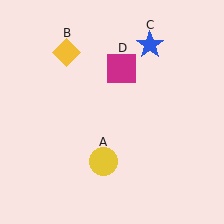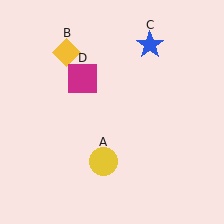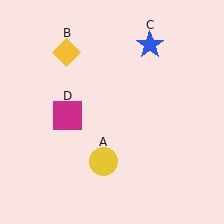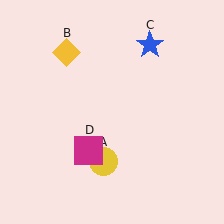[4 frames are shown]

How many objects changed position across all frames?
1 object changed position: magenta square (object D).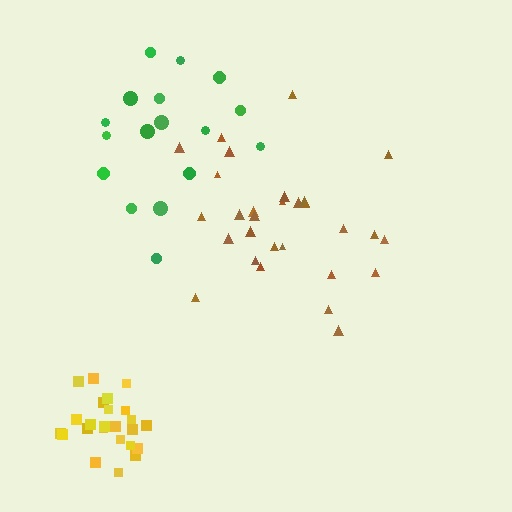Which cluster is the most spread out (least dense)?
Green.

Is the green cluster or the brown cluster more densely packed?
Brown.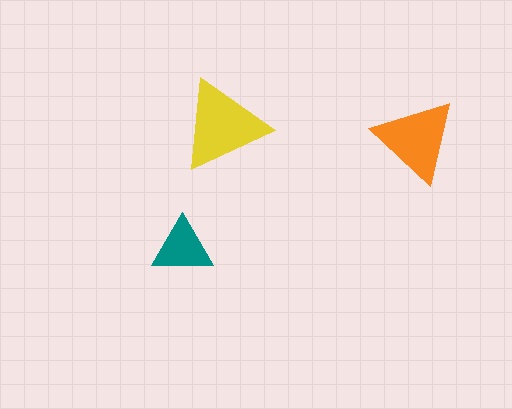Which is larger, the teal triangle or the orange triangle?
The orange one.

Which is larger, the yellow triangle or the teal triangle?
The yellow one.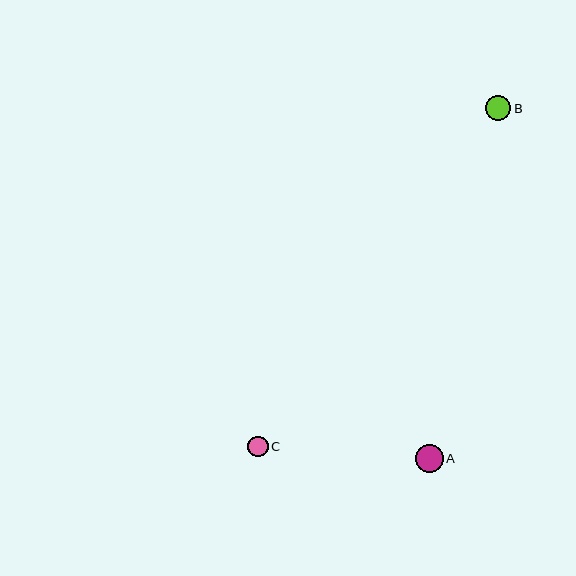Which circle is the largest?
Circle A is the largest with a size of approximately 28 pixels.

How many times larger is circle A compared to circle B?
Circle A is approximately 1.1 times the size of circle B.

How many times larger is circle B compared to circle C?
Circle B is approximately 1.2 times the size of circle C.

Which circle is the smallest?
Circle C is the smallest with a size of approximately 20 pixels.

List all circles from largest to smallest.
From largest to smallest: A, B, C.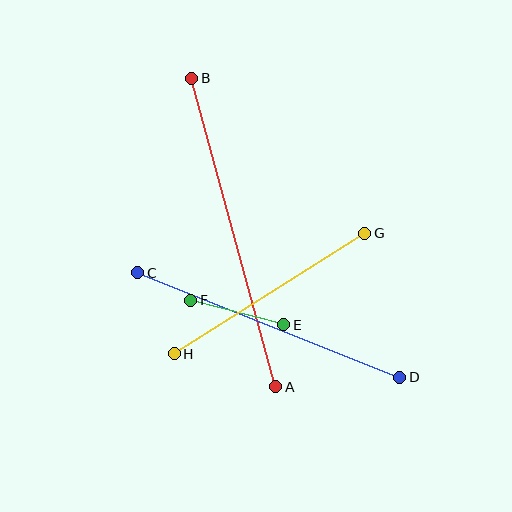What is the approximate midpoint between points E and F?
The midpoint is at approximately (237, 313) pixels.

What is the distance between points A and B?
The distance is approximately 320 pixels.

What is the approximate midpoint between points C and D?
The midpoint is at approximately (269, 325) pixels.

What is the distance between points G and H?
The distance is approximately 225 pixels.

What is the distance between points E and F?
The distance is approximately 96 pixels.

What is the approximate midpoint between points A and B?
The midpoint is at approximately (234, 233) pixels.